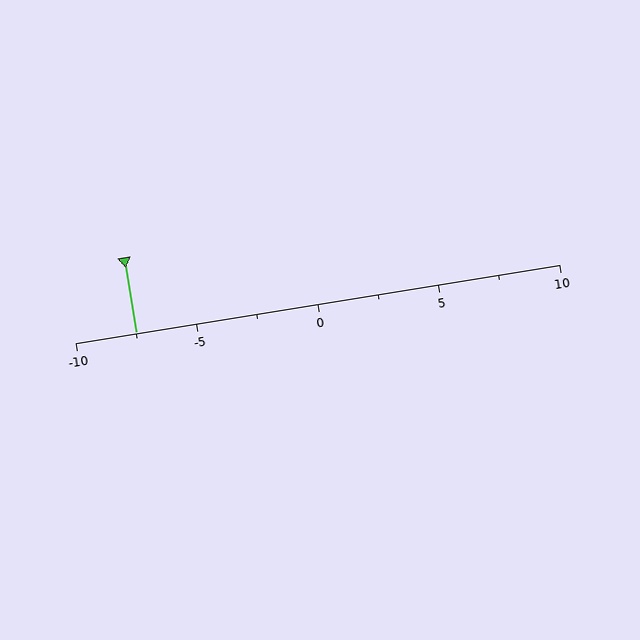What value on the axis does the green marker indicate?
The marker indicates approximately -7.5.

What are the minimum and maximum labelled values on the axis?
The axis runs from -10 to 10.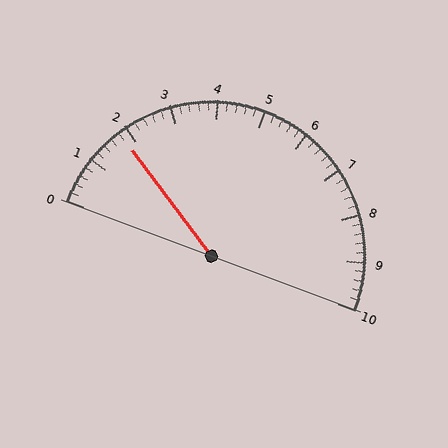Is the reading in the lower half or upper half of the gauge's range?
The reading is in the lower half of the range (0 to 10).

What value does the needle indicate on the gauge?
The needle indicates approximately 1.8.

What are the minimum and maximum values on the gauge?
The gauge ranges from 0 to 10.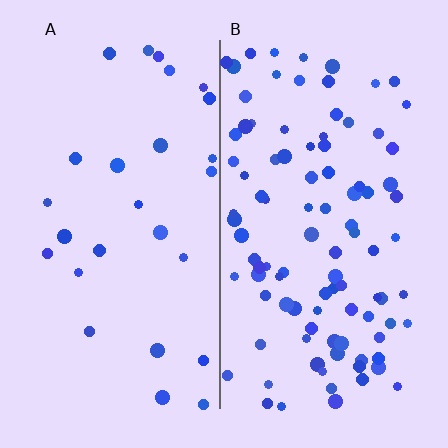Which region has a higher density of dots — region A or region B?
B (the right).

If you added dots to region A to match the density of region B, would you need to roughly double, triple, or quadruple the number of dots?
Approximately quadruple.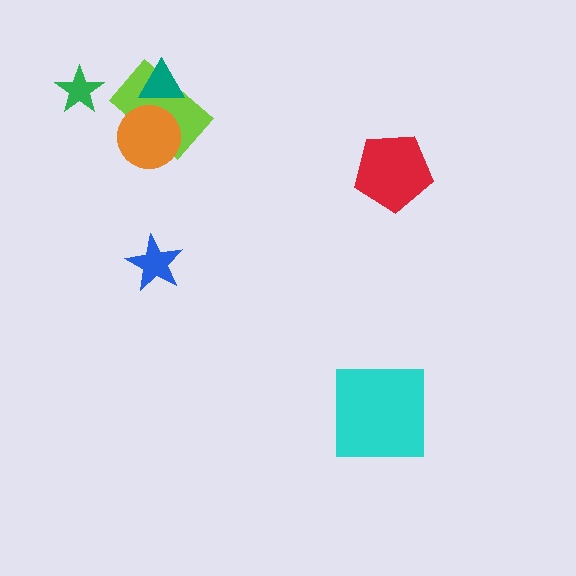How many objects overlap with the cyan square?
0 objects overlap with the cyan square.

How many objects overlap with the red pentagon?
0 objects overlap with the red pentagon.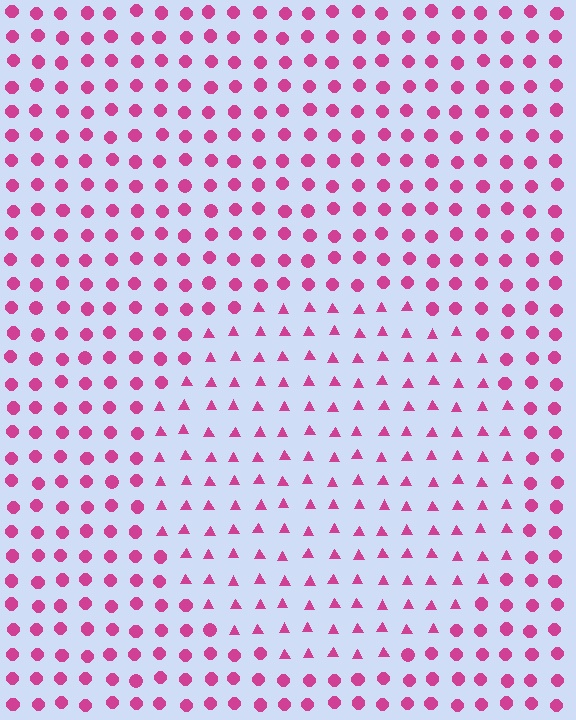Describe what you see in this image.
The image is filled with small magenta elements arranged in a uniform grid. A circle-shaped region contains triangles, while the surrounding area contains circles. The boundary is defined purely by the change in element shape.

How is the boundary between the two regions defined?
The boundary is defined by a change in element shape: triangles inside vs. circles outside. All elements share the same color and spacing.